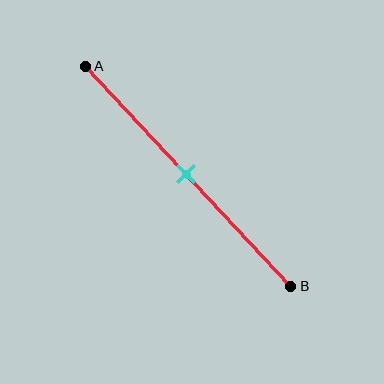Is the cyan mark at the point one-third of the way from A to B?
No, the mark is at about 50% from A, not at the 33% one-third point.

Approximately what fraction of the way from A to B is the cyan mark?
The cyan mark is approximately 50% of the way from A to B.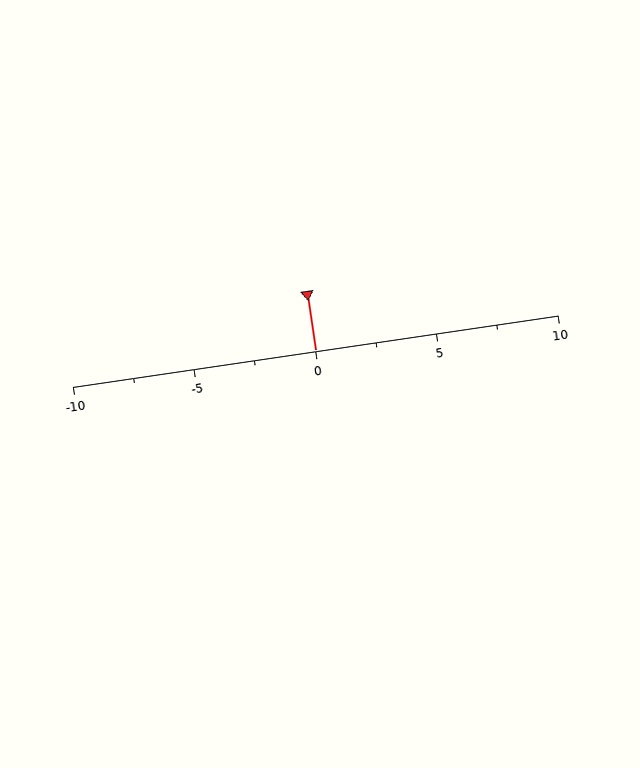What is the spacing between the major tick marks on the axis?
The major ticks are spaced 5 apart.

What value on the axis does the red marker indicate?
The marker indicates approximately 0.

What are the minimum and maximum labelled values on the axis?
The axis runs from -10 to 10.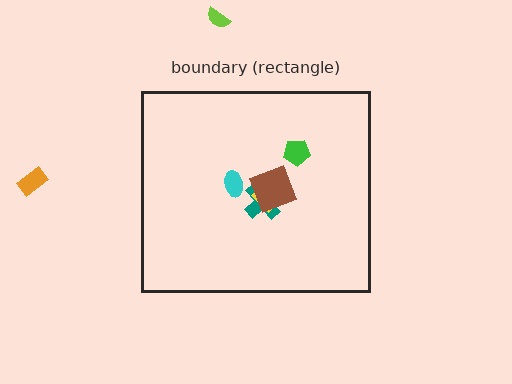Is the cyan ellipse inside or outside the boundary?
Inside.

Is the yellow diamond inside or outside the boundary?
Inside.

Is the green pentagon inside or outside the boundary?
Inside.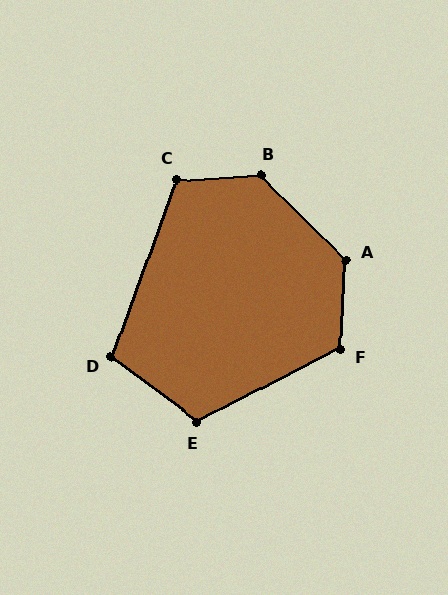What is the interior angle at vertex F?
Approximately 120 degrees (obtuse).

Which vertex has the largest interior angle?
B, at approximately 132 degrees.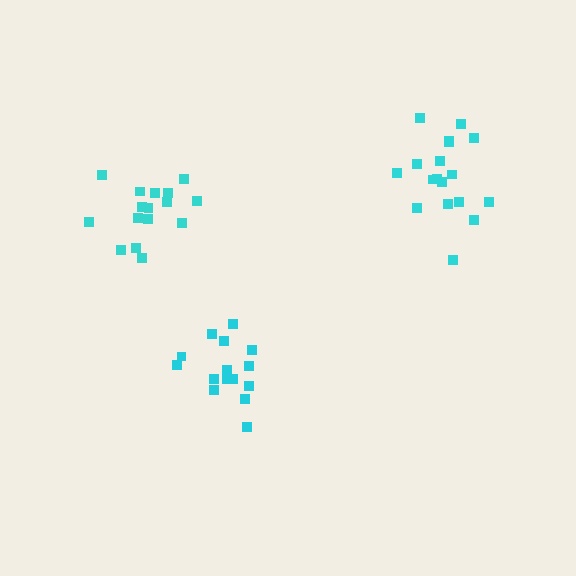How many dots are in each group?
Group 1: 18 dots, Group 2: 15 dots, Group 3: 16 dots (49 total).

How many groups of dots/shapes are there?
There are 3 groups.